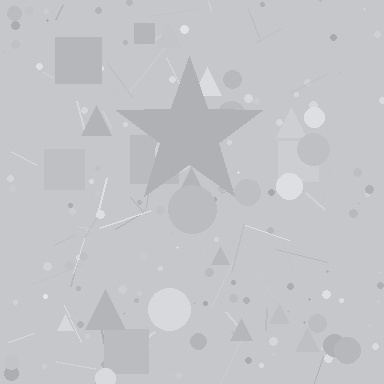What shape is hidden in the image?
A star is hidden in the image.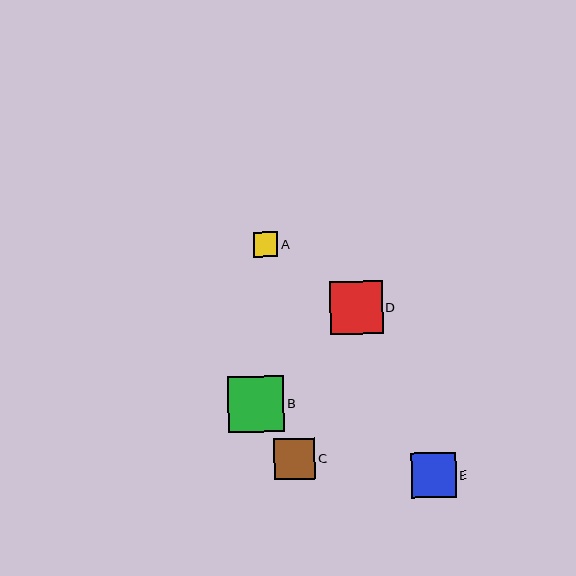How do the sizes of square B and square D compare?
Square B and square D are approximately the same size.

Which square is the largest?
Square B is the largest with a size of approximately 56 pixels.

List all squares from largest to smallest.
From largest to smallest: B, D, E, C, A.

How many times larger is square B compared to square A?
Square B is approximately 2.3 times the size of square A.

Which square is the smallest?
Square A is the smallest with a size of approximately 25 pixels.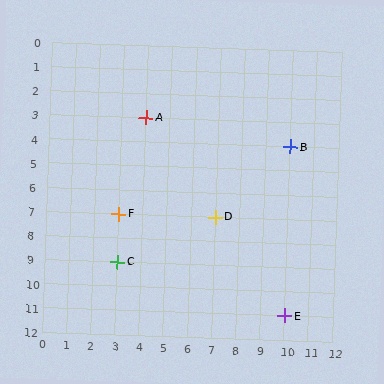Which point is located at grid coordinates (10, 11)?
Point E is at (10, 11).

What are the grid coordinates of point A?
Point A is at grid coordinates (4, 3).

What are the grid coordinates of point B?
Point B is at grid coordinates (10, 4).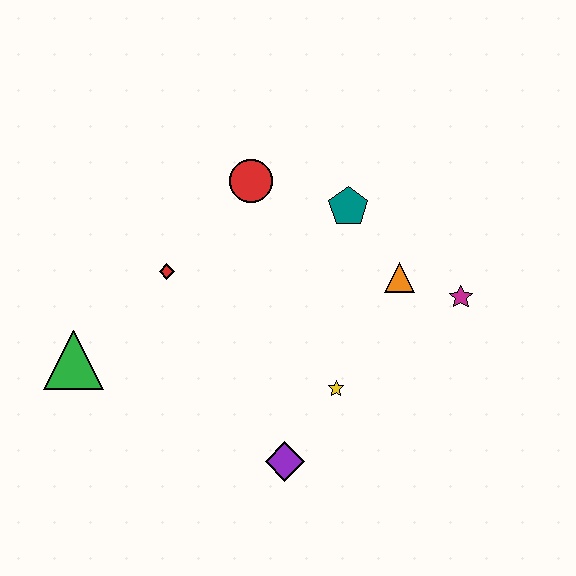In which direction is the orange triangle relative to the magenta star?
The orange triangle is to the left of the magenta star.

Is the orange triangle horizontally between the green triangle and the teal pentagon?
No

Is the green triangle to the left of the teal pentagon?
Yes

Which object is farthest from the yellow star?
The green triangle is farthest from the yellow star.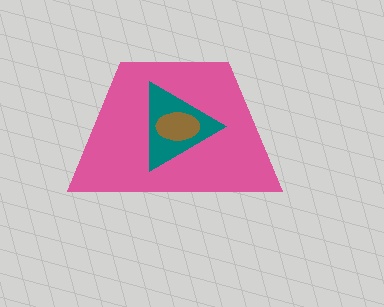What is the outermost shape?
The pink trapezoid.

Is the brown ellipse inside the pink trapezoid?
Yes.